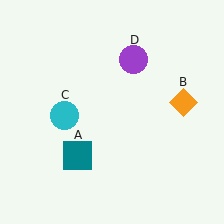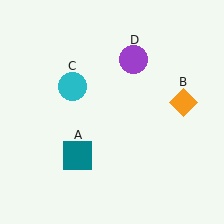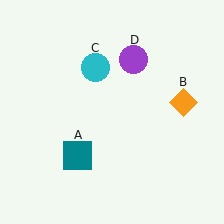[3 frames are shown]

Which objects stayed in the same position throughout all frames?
Teal square (object A) and orange diamond (object B) and purple circle (object D) remained stationary.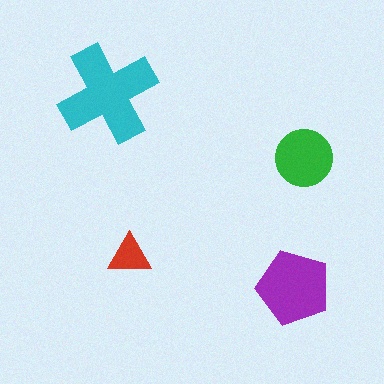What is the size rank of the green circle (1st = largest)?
3rd.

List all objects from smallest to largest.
The red triangle, the green circle, the purple pentagon, the cyan cross.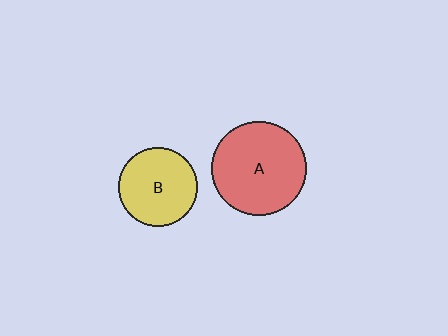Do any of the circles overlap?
No, none of the circles overlap.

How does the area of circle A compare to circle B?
Approximately 1.5 times.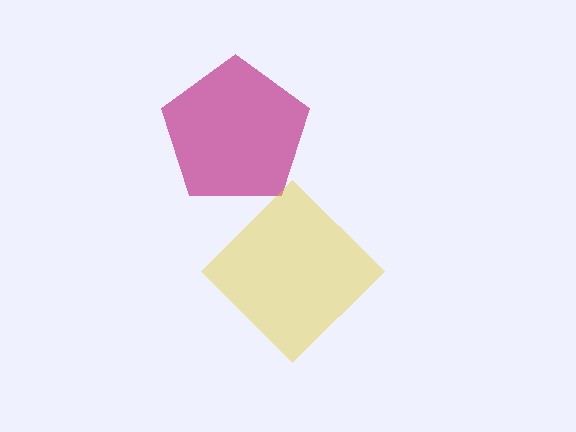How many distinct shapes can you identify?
There are 2 distinct shapes: a magenta pentagon, a yellow diamond.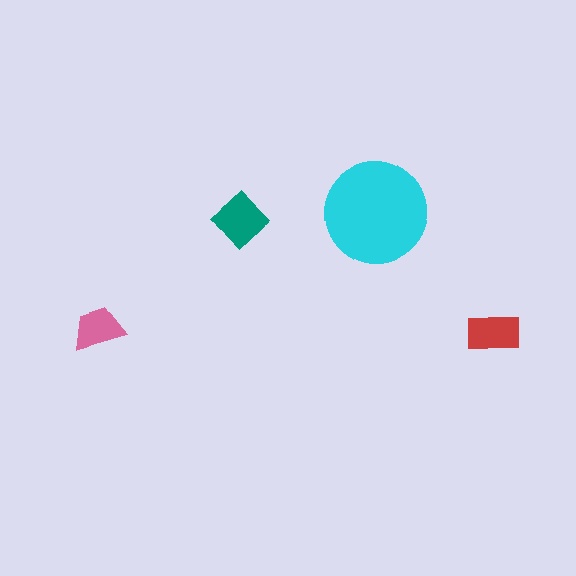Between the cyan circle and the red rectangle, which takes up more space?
The cyan circle.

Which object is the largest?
The cyan circle.